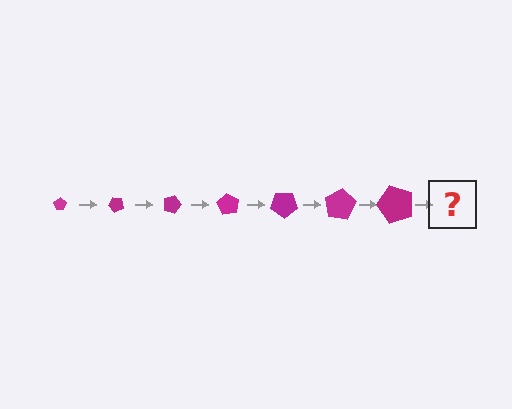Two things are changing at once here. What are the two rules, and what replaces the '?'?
The two rules are that the pentagon grows larger each step and it rotates 45 degrees each step. The '?' should be a pentagon, larger than the previous one and rotated 315 degrees from the start.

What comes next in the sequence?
The next element should be a pentagon, larger than the previous one and rotated 315 degrees from the start.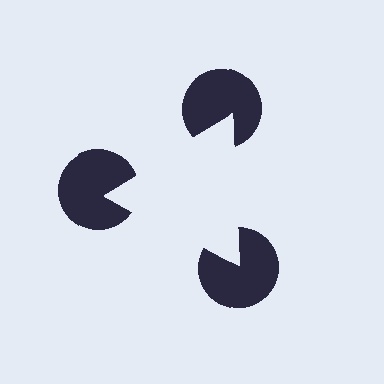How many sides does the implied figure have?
3 sides.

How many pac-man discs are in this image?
There are 3 — one at each vertex of the illusory triangle.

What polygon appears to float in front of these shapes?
An illusory triangle — its edges are inferred from the aligned wedge cuts in the pac-man discs, not physically drawn.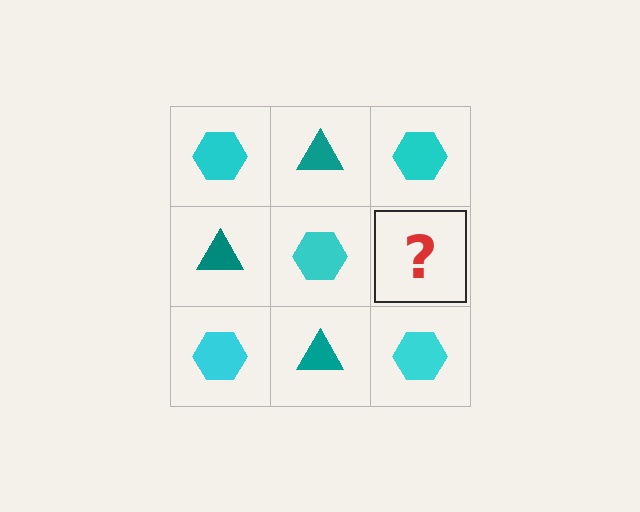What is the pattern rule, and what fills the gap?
The rule is that it alternates cyan hexagon and teal triangle in a checkerboard pattern. The gap should be filled with a teal triangle.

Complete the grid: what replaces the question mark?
The question mark should be replaced with a teal triangle.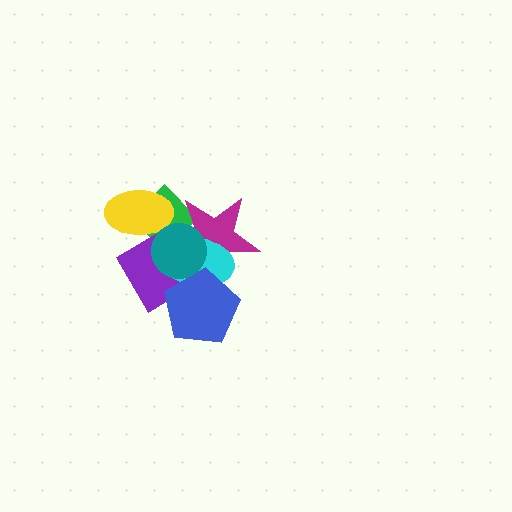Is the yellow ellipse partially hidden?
Yes, it is partially covered by another shape.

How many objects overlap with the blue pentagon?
4 objects overlap with the blue pentagon.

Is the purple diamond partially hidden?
Yes, it is partially covered by another shape.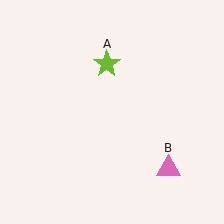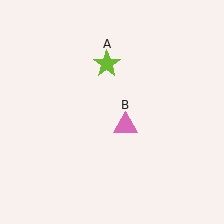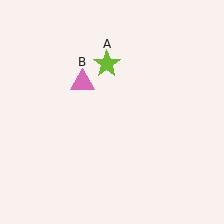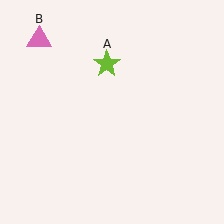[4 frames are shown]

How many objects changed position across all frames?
1 object changed position: pink triangle (object B).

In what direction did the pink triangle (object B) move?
The pink triangle (object B) moved up and to the left.